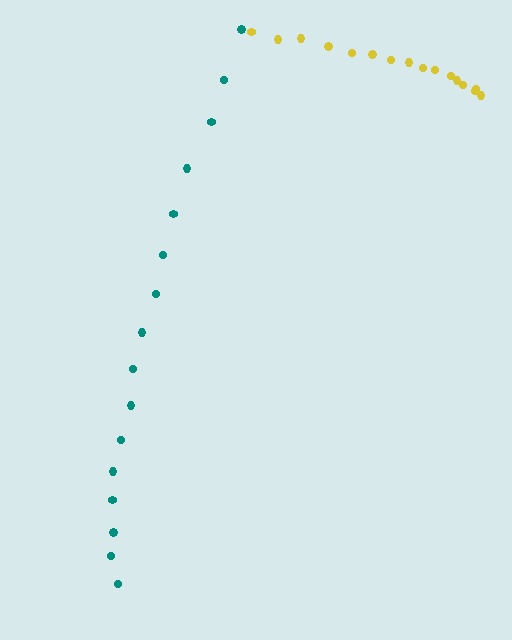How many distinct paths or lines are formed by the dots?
There are 2 distinct paths.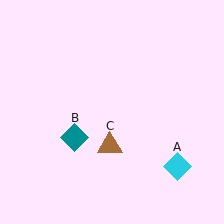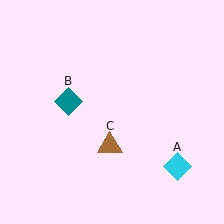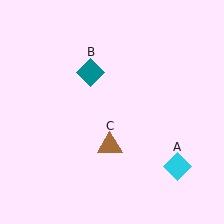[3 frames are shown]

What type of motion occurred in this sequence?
The teal diamond (object B) rotated clockwise around the center of the scene.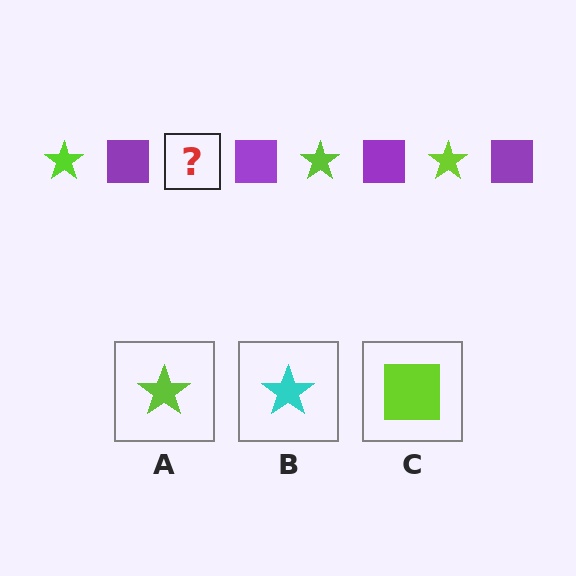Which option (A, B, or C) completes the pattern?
A.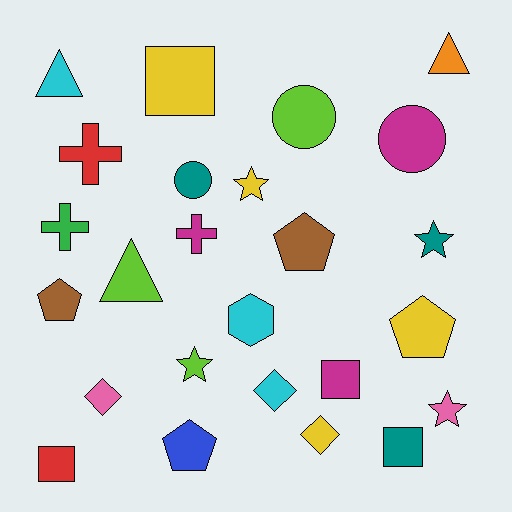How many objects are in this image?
There are 25 objects.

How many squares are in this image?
There are 4 squares.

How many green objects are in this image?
There is 1 green object.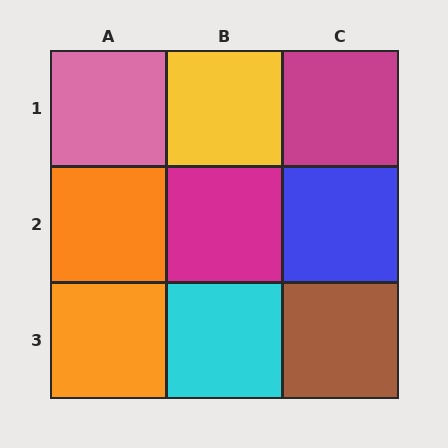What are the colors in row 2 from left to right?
Orange, magenta, blue.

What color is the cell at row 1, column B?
Yellow.